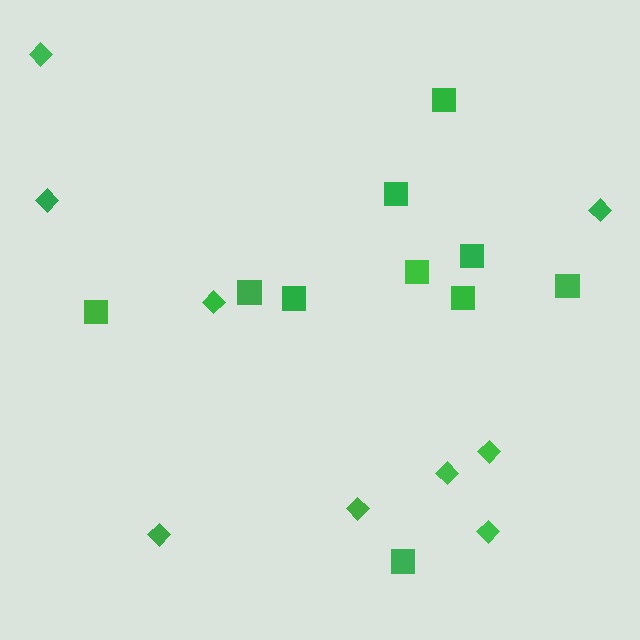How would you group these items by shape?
There are 2 groups: one group of squares (10) and one group of diamonds (9).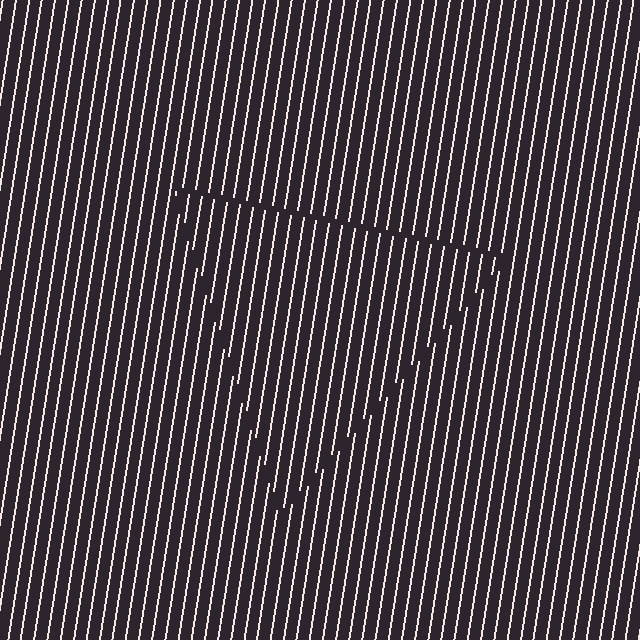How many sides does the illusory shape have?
3 sides — the line-ends trace a triangle.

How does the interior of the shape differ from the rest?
The interior of the shape contains the same grating, shifted by half a period — the contour is defined by the phase discontinuity where line-ends from the inner and outer gratings abut.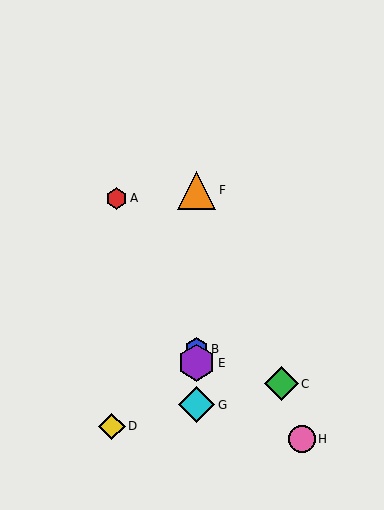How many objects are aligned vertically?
4 objects (B, E, F, G) are aligned vertically.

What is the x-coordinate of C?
Object C is at x≈281.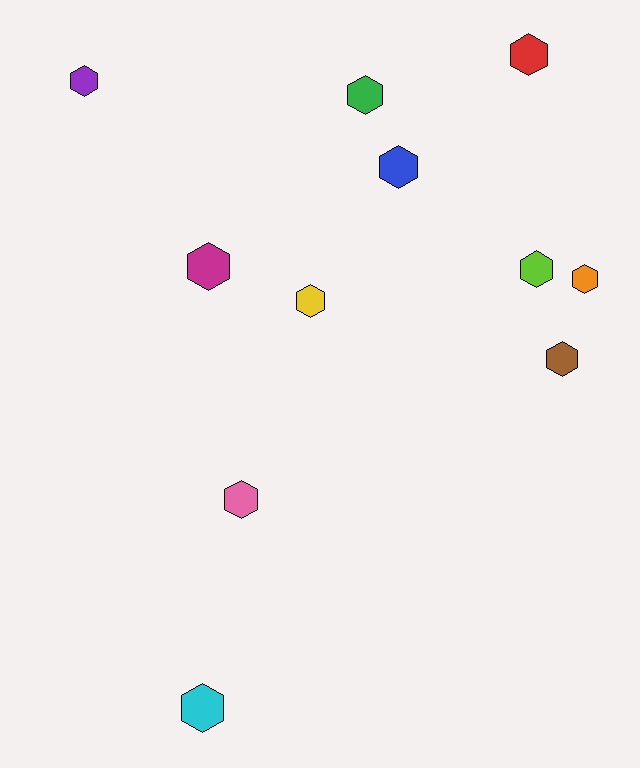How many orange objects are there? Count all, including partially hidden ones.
There is 1 orange object.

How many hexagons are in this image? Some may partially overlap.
There are 11 hexagons.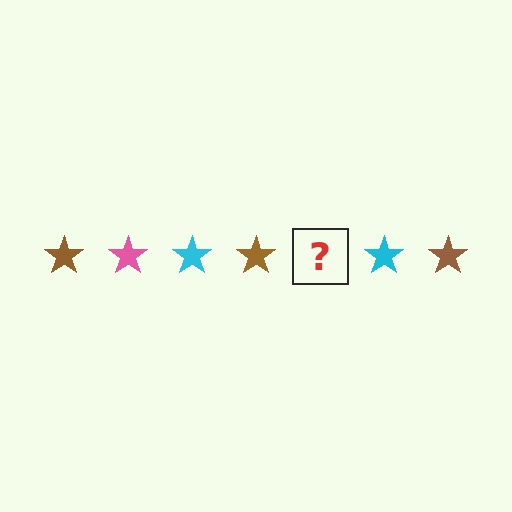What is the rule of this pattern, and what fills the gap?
The rule is that the pattern cycles through brown, pink, cyan stars. The gap should be filled with a pink star.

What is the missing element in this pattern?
The missing element is a pink star.